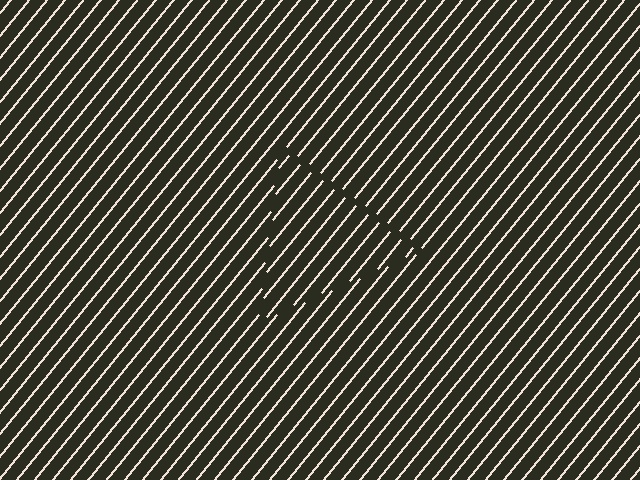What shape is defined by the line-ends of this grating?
An illusory triangle. The interior of the shape contains the same grating, shifted by half a period — the contour is defined by the phase discontinuity where line-ends from the inner and outer gratings abut.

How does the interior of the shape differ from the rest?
The interior of the shape contains the same grating, shifted by half a period — the contour is defined by the phase discontinuity where line-ends from the inner and outer gratings abut.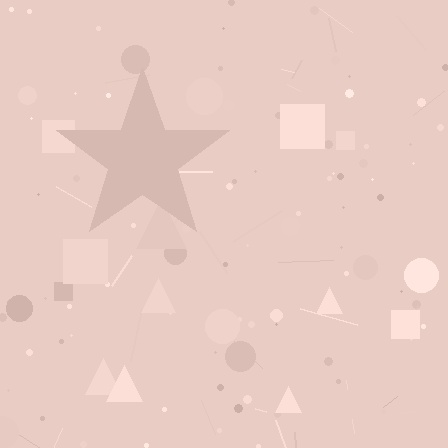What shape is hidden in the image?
A star is hidden in the image.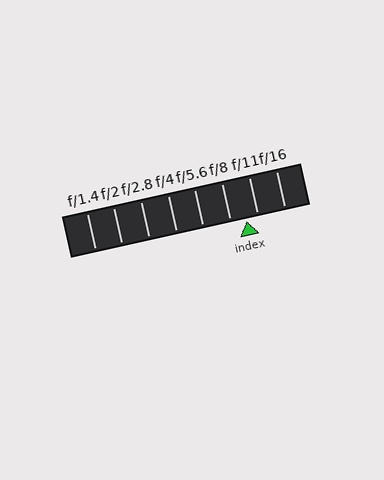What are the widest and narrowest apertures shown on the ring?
The widest aperture shown is f/1.4 and the narrowest is f/16.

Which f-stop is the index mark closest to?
The index mark is closest to f/11.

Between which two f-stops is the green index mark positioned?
The index mark is between f/8 and f/11.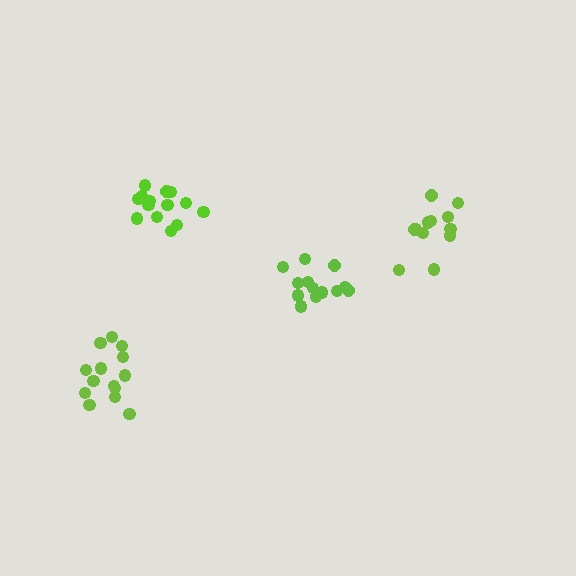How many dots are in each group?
Group 1: 14 dots, Group 2: 14 dots, Group 3: 13 dots, Group 4: 12 dots (53 total).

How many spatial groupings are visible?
There are 4 spatial groupings.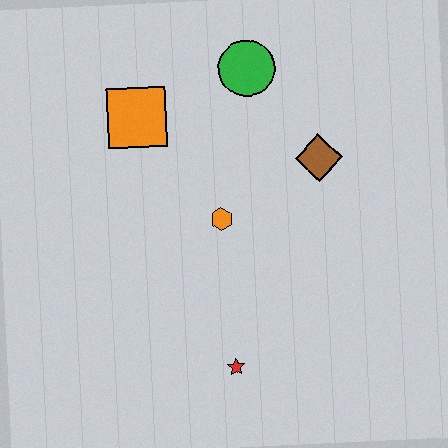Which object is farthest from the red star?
The green circle is farthest from the red star.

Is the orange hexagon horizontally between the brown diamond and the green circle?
No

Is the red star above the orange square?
No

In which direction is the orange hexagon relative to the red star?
The orange hexagon is above the red star.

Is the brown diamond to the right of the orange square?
Yes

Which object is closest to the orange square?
The green circle is closest to the orange square.